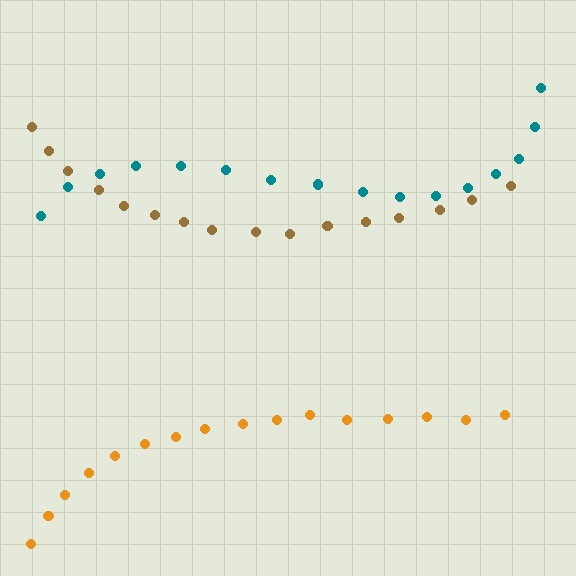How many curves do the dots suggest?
There are 3 distinct paths.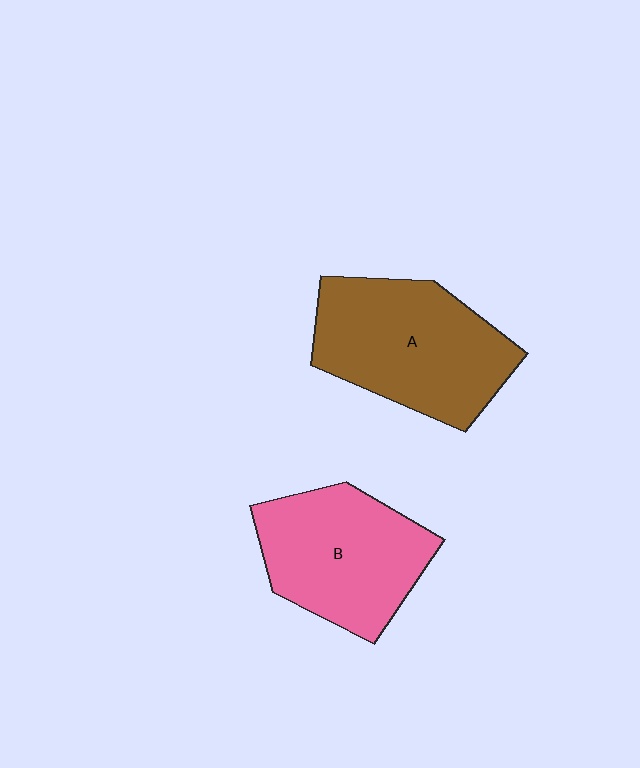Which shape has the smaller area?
Shape B (pink).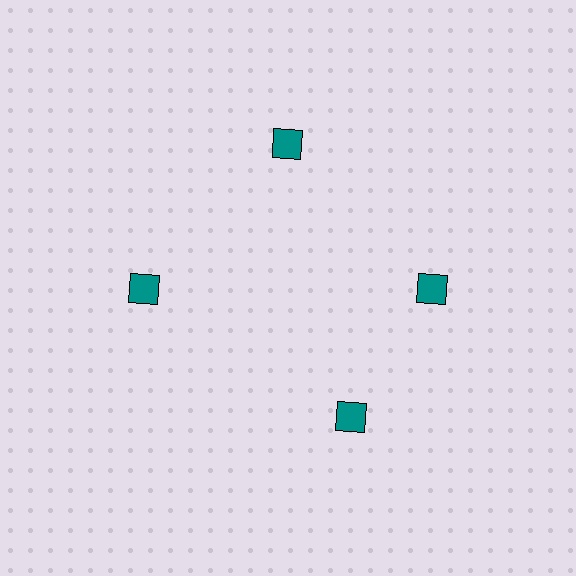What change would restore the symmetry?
The symmetry would be restored by rotating it back into even spacing with its neighbors so that all 4 squares sit at equal angles and equal distance from the center.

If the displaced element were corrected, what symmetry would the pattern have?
It would have 4-fold rotational symmetry — the pattern would map onto itself every 90 degrees.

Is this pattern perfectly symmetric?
No. The 4 teal squares are arranged in a ring, but one element near the 6 o'clock position is rotated out of alignment along the ring, breaking the 4-fold rotational symmetry.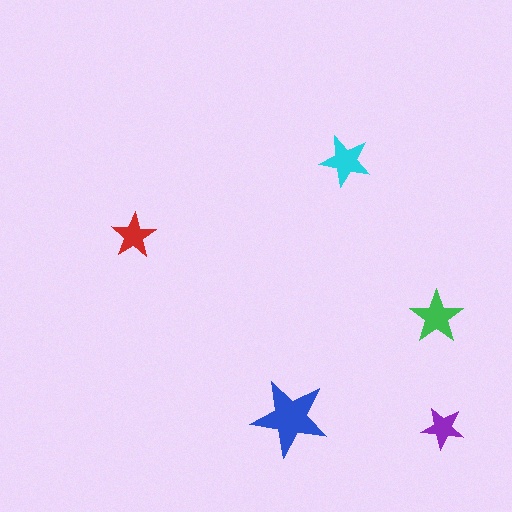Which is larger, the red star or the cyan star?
The cyan one.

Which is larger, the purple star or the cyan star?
The cyan one.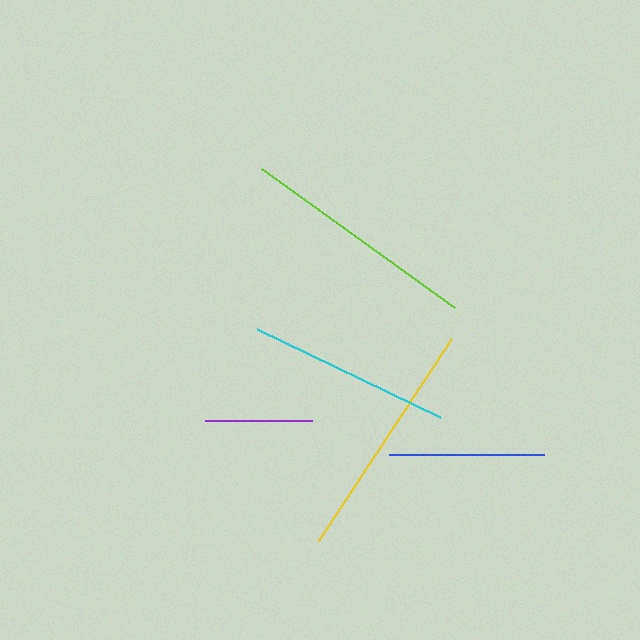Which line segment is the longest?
The yellow line is the longest at approximately 242 pixels.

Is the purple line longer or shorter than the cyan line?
The cyan line is longer than the purple line.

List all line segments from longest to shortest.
From longest to shortest: yellow, lime, cyan, blue, purple.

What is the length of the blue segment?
The blue segment is approximately 155 pixels long.